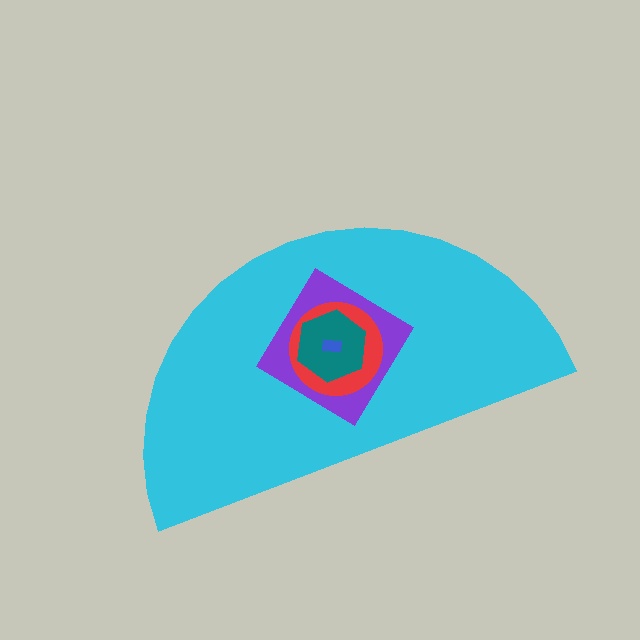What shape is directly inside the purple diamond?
The red circle.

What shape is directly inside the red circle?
The teal hexagon.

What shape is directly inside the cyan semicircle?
The purple diamond.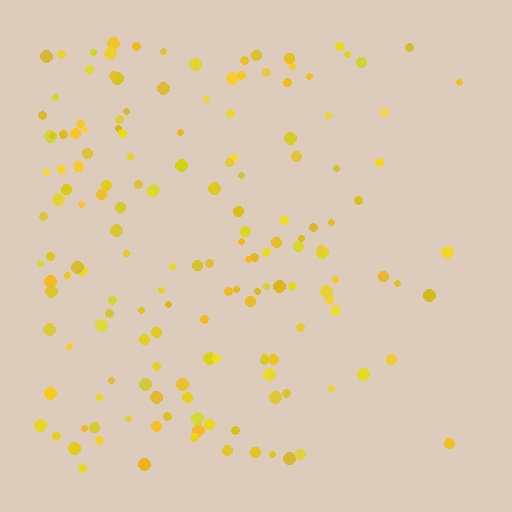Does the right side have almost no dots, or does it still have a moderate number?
Still a moderate number, just noticeably fewer than the left.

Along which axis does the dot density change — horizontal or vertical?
Horizontal.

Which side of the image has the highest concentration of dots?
The left.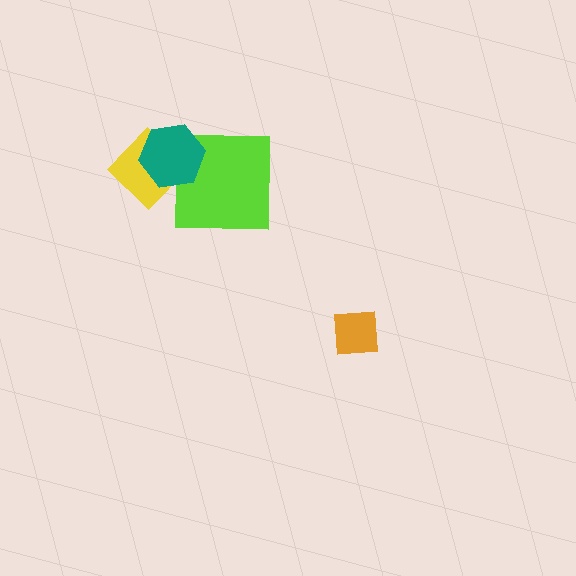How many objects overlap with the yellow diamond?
2 objects overlap with the yellow diamond.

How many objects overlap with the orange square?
0 objects overlap with the orange square.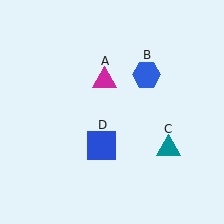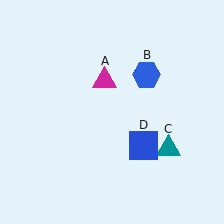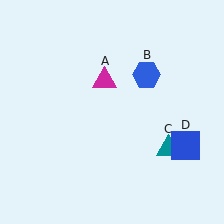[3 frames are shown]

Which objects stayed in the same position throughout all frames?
Magenta triangle (object A) and blue hexagon (object B) and teal triangle (object C) remained stationary.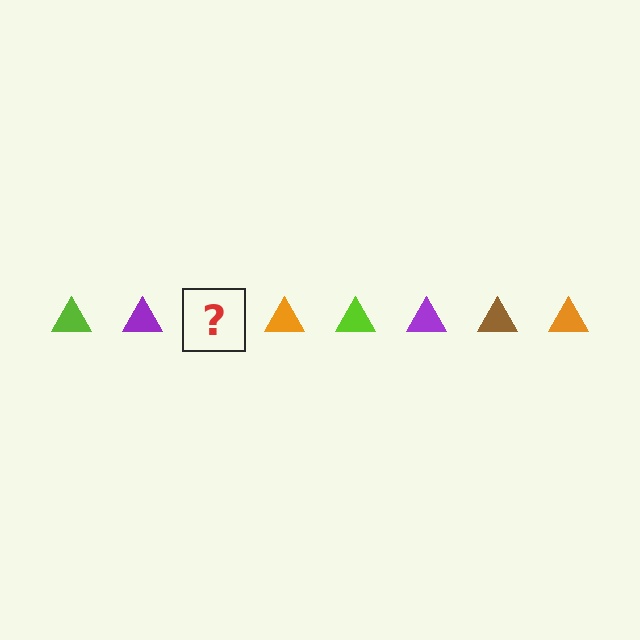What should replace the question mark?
The question mark should be replaced with a brown triangle.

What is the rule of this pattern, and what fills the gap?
The rule is that the pattern cycles through lime, purple, brown, orange triangles. The gap should be filled with a brown triangle.